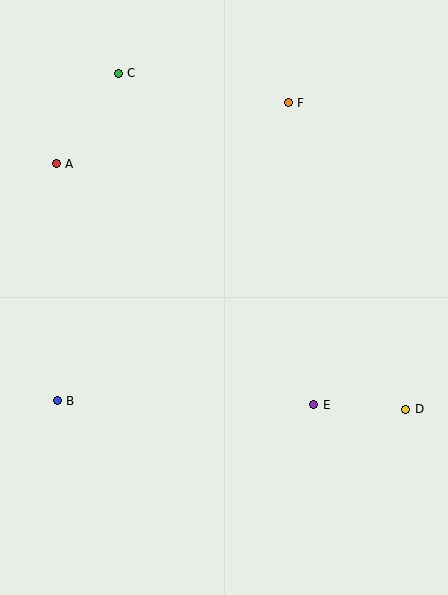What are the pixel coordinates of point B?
Point B is at (57, 401).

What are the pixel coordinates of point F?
Point F is at (288, 103).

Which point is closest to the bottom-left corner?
Point B is closest to the bottom-left corner.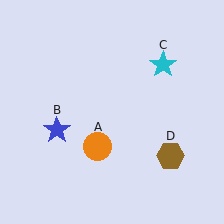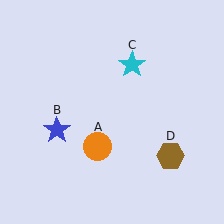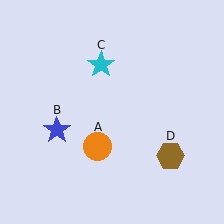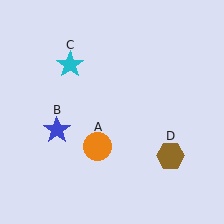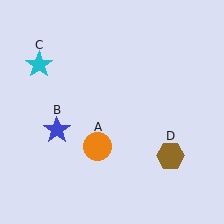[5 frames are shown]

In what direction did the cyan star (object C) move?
The cyan star (object C) moved left.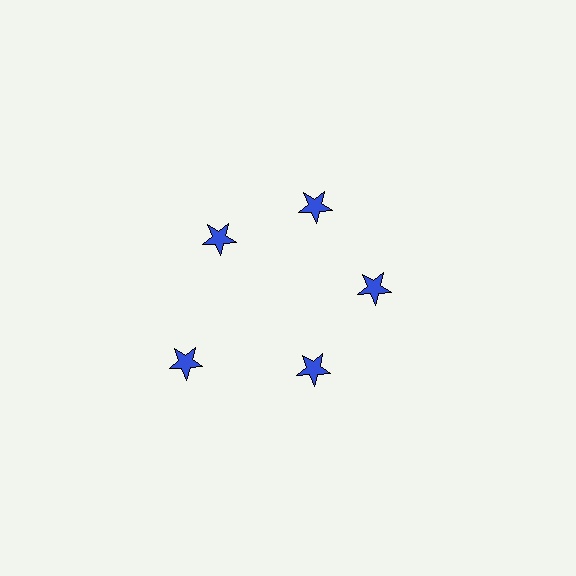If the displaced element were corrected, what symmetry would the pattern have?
It would have 5-fold rotational symmetry — the pattern would map onto itself every 72 degrees.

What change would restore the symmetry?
The symmetry would be restored by moving it inward, back onto the ring so that all 5 stars sit at equal angles and equal distance from the center.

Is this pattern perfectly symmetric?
No. The 5 blue stars are arranged in a ring, but one element near the 8 o'clock position is pushed outward from the center, breaking the 5-fold rotational symmetry.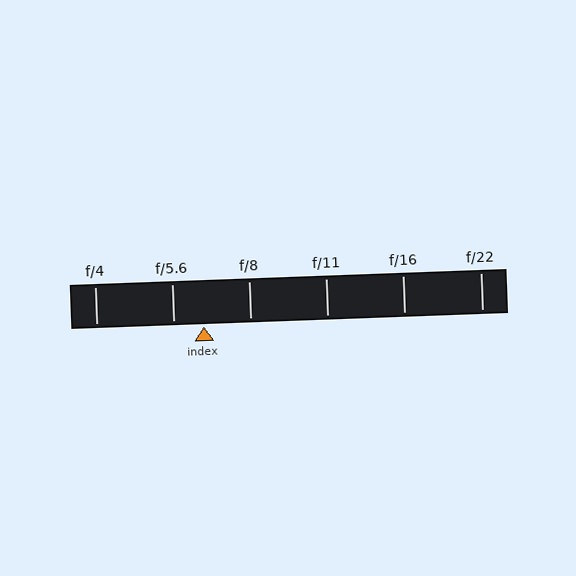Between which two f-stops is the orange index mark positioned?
The index mark is between f/5.6 and f/8.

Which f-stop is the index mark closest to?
The index mark is closest to f/5.6.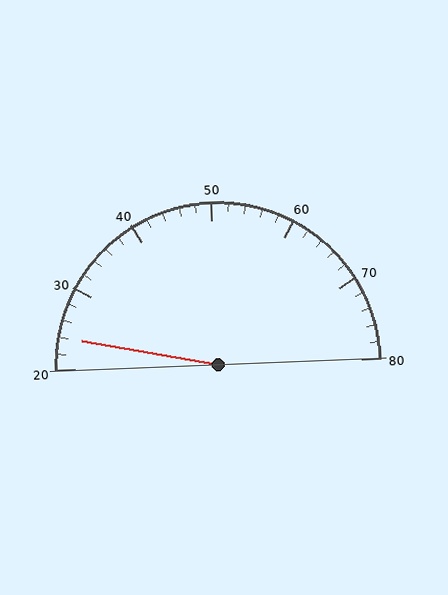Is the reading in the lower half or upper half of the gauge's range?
The reading is in the lower half of the range (20 to 80).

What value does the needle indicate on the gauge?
The needle indicates approximately 24.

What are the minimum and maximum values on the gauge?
The gauge ranges from 20 to 80.